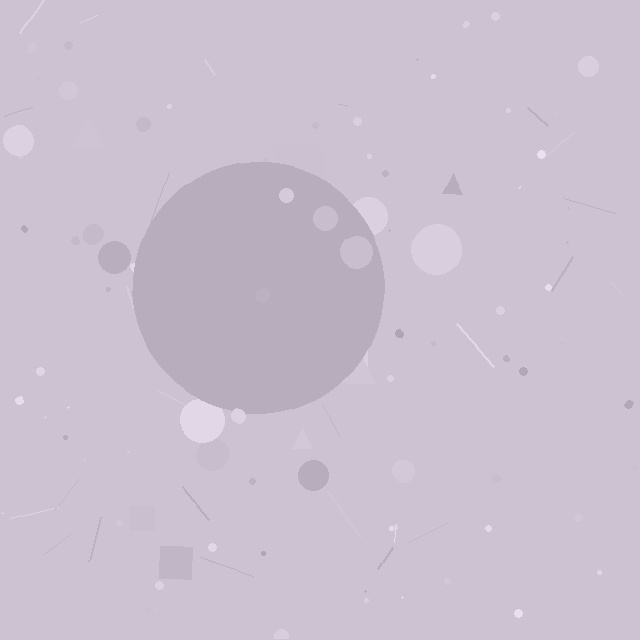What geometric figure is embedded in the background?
A circle is embedded in the background.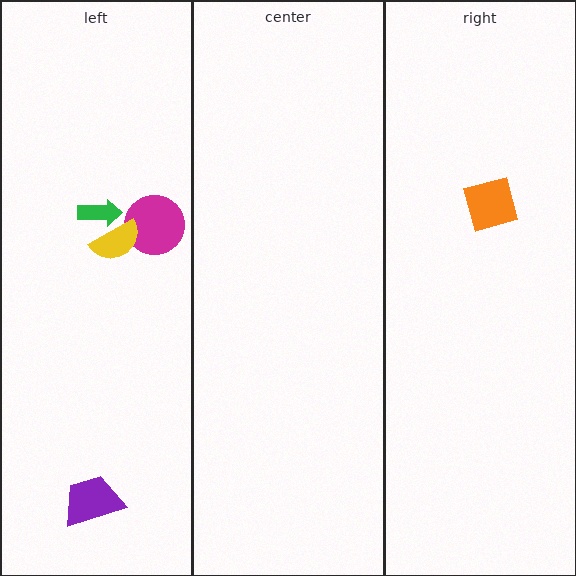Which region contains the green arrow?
The left region.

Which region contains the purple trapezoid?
The left region.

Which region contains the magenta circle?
The left region.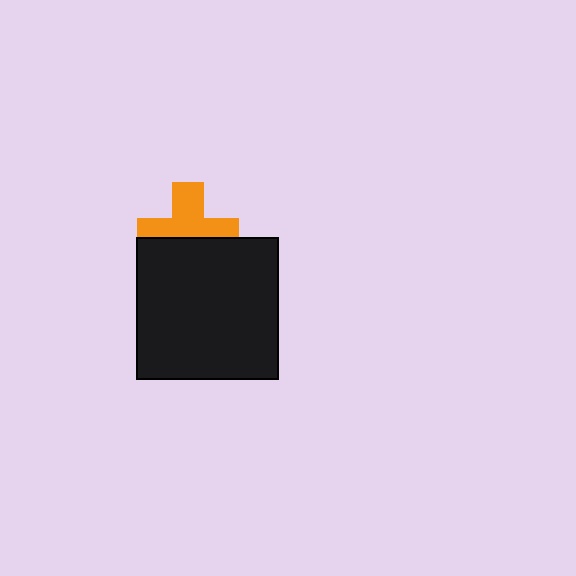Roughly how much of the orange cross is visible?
About half of it is visible (roughly 58%).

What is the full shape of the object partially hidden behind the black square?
The partially hidden object is an orange cross.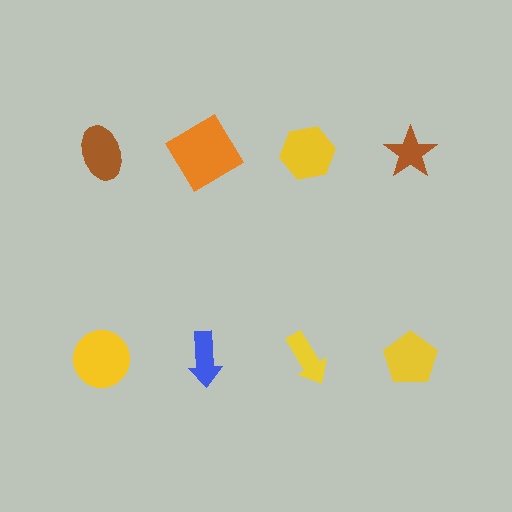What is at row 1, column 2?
An orange diamond.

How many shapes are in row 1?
4 shapes.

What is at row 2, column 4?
A yellow pentagon.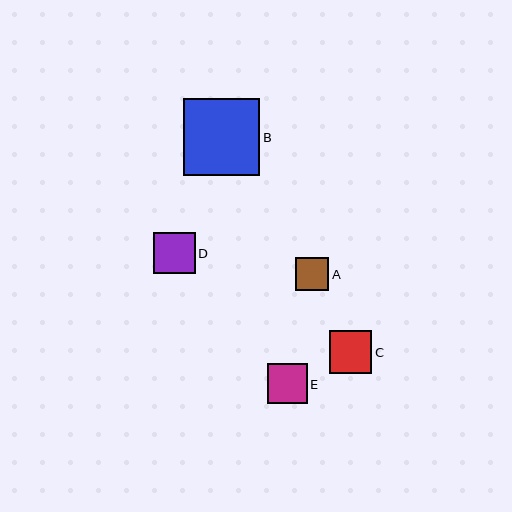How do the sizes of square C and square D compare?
Square C and square D are approximately the same size.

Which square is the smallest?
Square A is the smallest with a size of approximately 33 pixels.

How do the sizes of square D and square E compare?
Square D and square E are approximately the same size.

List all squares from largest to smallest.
From largest to smallest: B, C, D, E, A.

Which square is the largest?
Square B is the largest with a size of approximately 77 pixels.